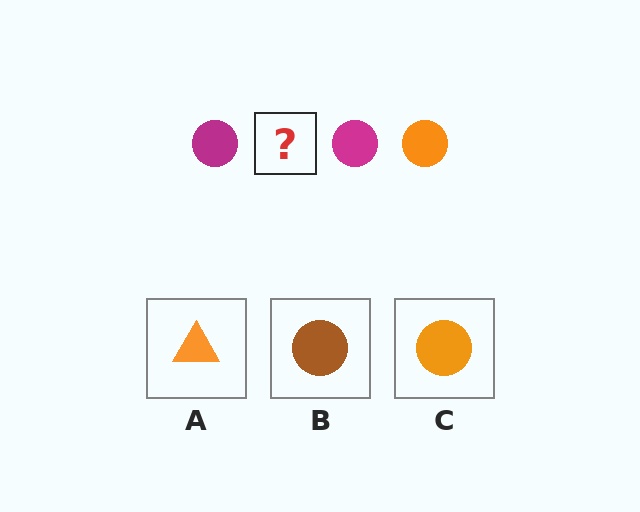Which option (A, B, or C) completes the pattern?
C.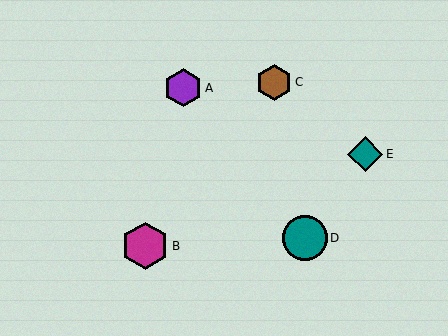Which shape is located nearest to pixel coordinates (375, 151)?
The teal diamond (labeled E) at (365, 154) is nearest to that location.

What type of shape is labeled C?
Shape C is a brown hexagon.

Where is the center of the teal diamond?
The center of the teal diamond is at (365, 154).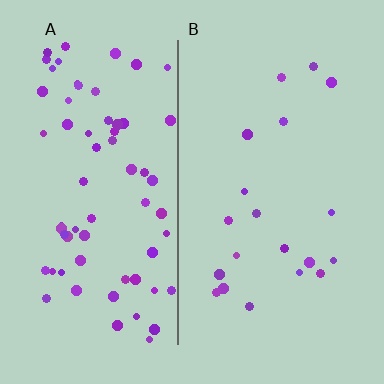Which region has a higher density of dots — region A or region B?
A (the left).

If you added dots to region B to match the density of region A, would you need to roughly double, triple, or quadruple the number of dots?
Approximately triple.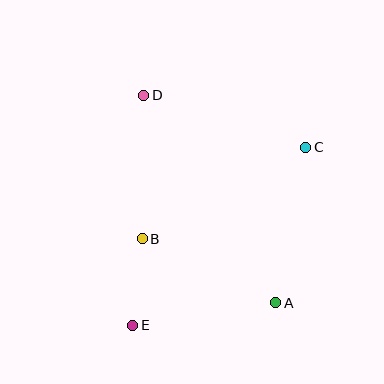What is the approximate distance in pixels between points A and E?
The distance between A and E is approximately 145 pixels.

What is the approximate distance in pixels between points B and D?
The distance between B and D is approximately 144 pixels.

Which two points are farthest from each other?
Points C and E are farthest from each other.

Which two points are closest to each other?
Points B and E are closest to each other.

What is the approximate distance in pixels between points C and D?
The distance between C and D is approximately 170 pixels.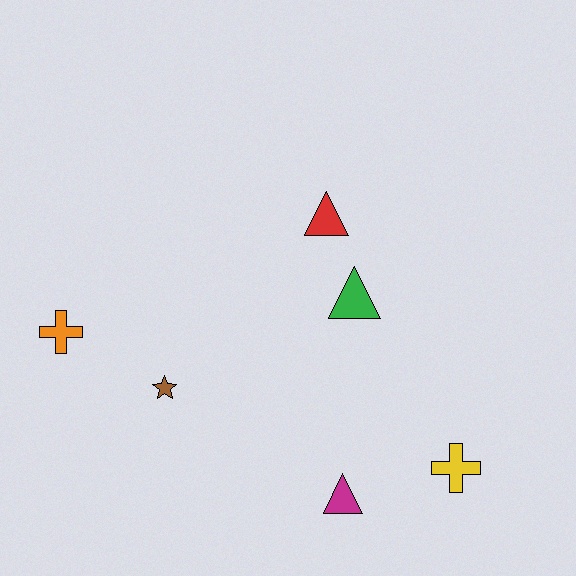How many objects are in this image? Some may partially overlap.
There are 6 objects.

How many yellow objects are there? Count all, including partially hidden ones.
There is 1 yellow object.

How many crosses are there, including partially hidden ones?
There are 2 crosses.